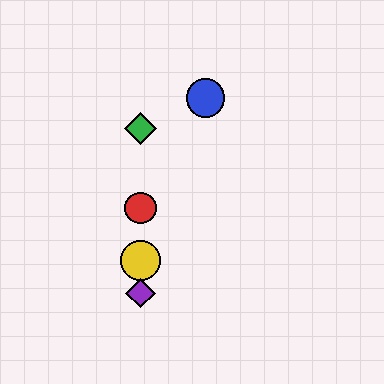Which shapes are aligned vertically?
The red circle, the green diamond, the yellow circle, the purple diamond are aligned vertically.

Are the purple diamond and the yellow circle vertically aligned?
Yes, both are at x≈141.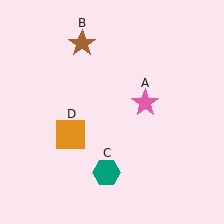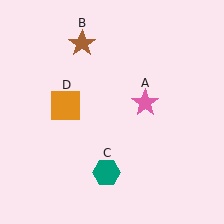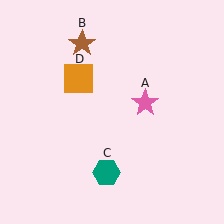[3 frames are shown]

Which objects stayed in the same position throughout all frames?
Pink star (object A) and brown star (object B) and teal hexagon (object C) remained stationary.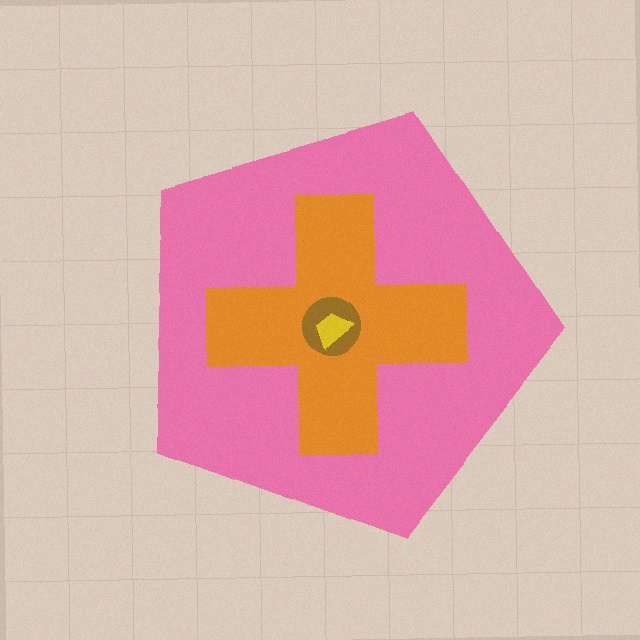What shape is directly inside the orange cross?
The brown circle.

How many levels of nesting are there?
4.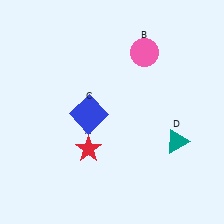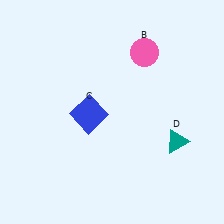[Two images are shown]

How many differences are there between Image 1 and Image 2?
There is 1 difference between the two images.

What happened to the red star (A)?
The red star (A) was removed in Image 2. It was in the bottom-left area of Image 1.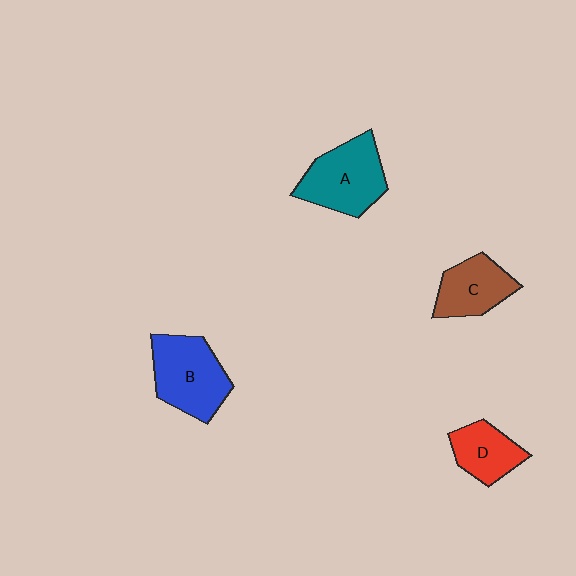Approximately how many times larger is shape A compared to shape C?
Approximately 1.3 times.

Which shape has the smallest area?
Shape D (red).